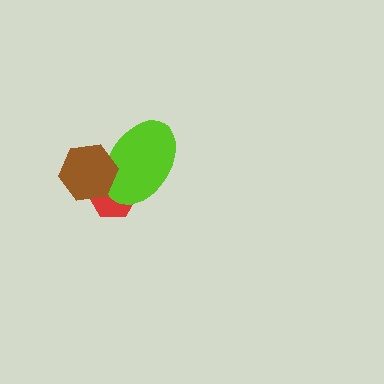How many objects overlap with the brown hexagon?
2 objects overlap with the brown hexagon.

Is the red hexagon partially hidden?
Yes, it is partially covered by another shape.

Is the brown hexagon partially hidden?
No, no other shape covers it.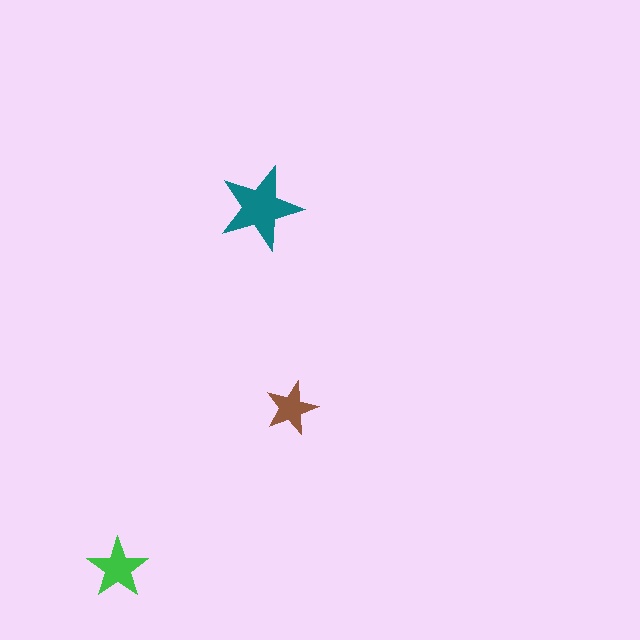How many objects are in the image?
There are 3 objects in the image.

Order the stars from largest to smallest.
the teal one, the green one, the brown one.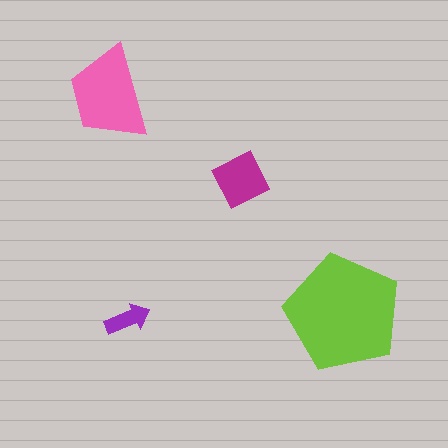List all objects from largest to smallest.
The lime pentagon, the pink trapezoid, the magenta diamond, the purple arrow.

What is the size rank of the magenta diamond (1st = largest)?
3rd.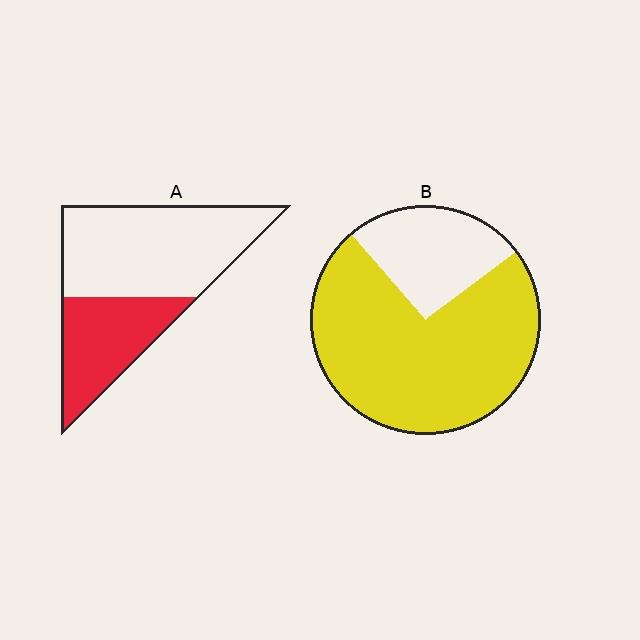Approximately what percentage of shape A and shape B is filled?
A is approximately 35% and B is approximately 75%.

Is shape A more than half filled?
No.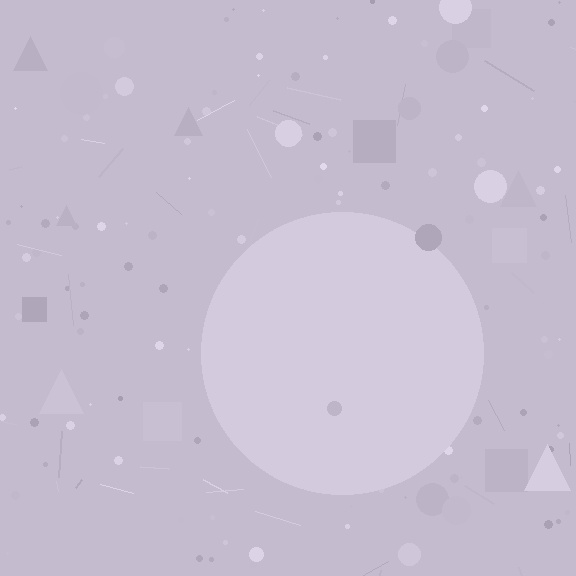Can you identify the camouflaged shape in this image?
The camouflaged shape is a circle.